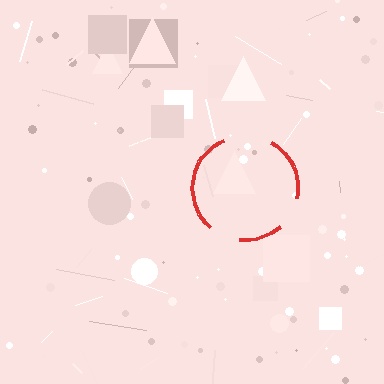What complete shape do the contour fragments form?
The contour fragments form a circle.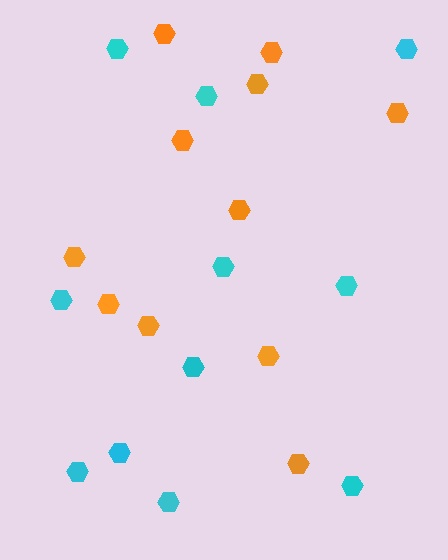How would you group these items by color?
There are 2 groups: one group of orange hexagons (11) and one group of cyan hexagons (11).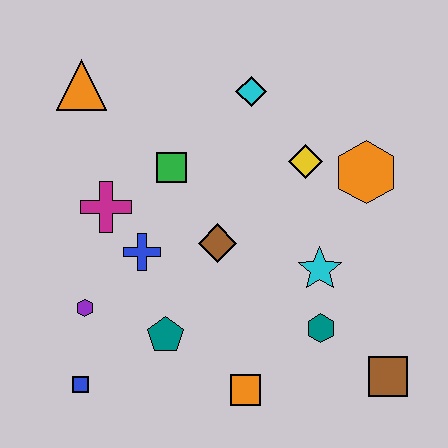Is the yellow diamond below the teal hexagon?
No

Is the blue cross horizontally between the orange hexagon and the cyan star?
No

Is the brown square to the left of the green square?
No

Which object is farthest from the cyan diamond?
The blue square is farthest from the cyan diamond.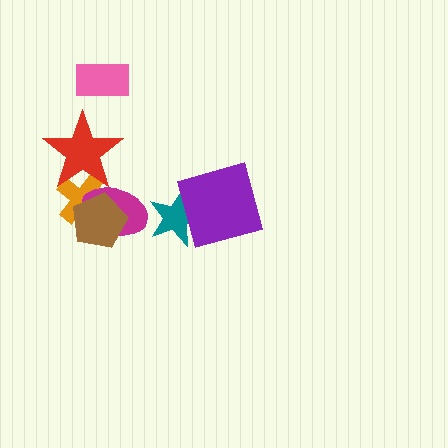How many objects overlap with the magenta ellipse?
3 objects overlap with the magenta ellipse.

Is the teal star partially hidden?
Yes, it is partially covered by another shape.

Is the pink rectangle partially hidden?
No, no other shape covers it.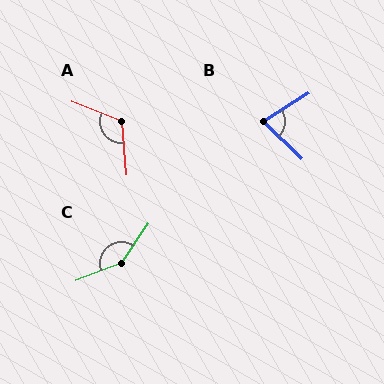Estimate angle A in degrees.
Approximately 116 degrees.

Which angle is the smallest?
B, at approximately 77 degrees.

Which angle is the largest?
C, at approximately 145 degrees.